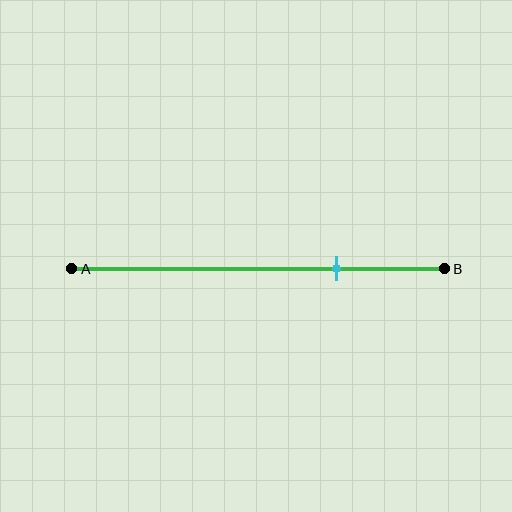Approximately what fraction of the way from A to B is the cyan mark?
The cyan mark is approximately 70% of the way from A to B.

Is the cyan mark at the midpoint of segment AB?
No, the mark is at about 70% from A, not at the 50% midpoint.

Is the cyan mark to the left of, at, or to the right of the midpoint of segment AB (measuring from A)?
The cyan mark is to the right of the midpoint of segment AB.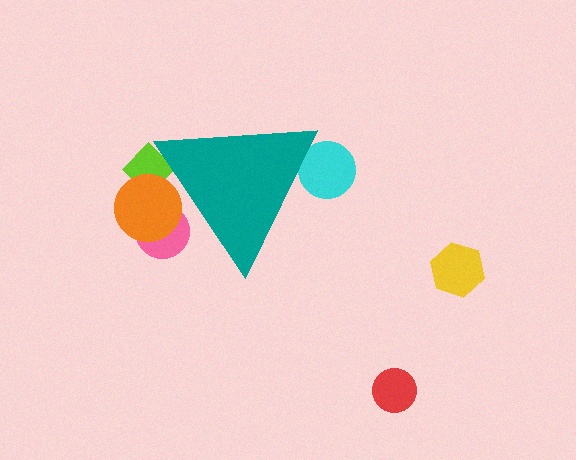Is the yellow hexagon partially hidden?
No, the yellow hexagon is fully visible.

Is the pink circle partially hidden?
Yes, the pink circle is partially hidden behind the teal triangle.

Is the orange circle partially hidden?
Yes, the orange circle is partially hidden behind the teal triangle.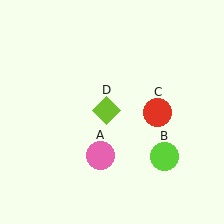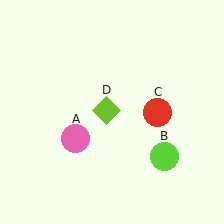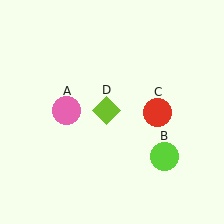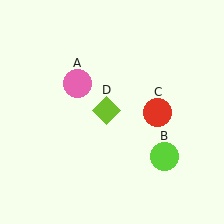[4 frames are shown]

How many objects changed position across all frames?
1 object changed position: pink circle (object A).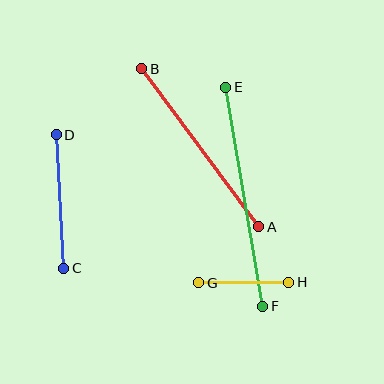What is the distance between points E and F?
The distance is approximately 222 pixels.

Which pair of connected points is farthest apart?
Points E and F are farthest apart.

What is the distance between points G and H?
The distance is approximately 90 pixels.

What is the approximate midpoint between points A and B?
The midpoint is at approximately (200, 148) pixels.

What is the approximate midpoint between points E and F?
The midpoint is at approximately (244, 197) pixels.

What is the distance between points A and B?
The distance is approximately 196 pixels.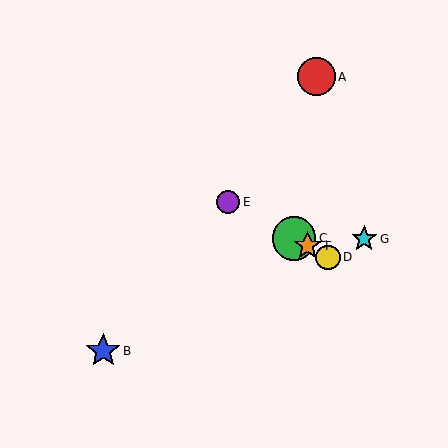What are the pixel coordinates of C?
Object C is at (294, 238).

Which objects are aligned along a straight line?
Objects C, D, E, F are aligned along a straight line.